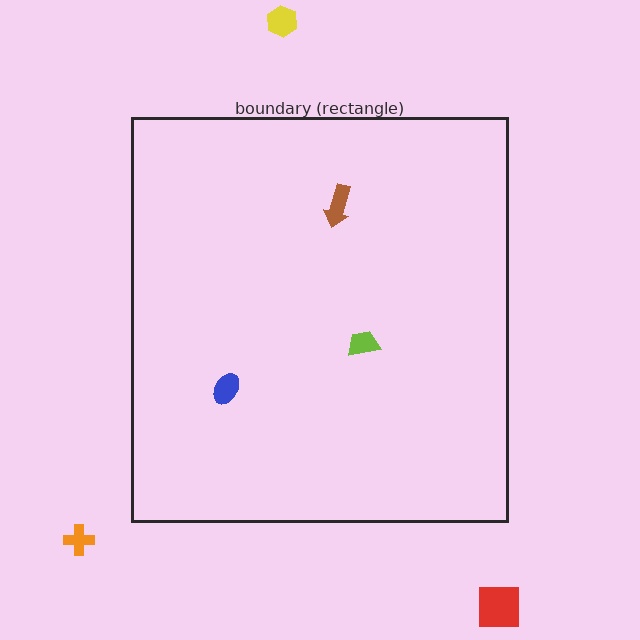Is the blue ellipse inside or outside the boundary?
Inside.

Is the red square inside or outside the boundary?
Outside.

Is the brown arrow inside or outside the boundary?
Inside.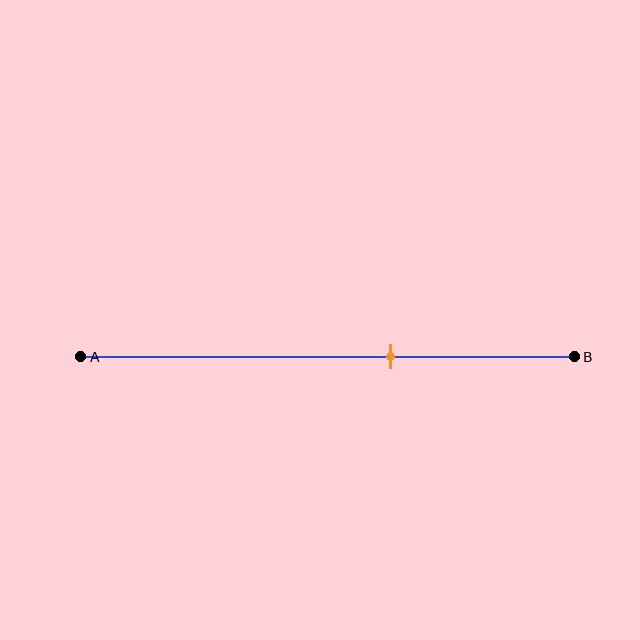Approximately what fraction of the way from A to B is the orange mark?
The orange mark is approximately 65% of the way from A to B.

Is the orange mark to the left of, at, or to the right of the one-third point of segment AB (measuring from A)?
The orange mark is to the right of the one-third point of segment AB.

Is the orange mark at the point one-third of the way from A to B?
No, the mark is at about 65% from A, not at the 33% one-third point.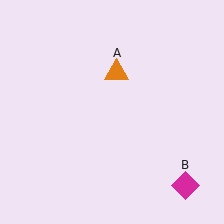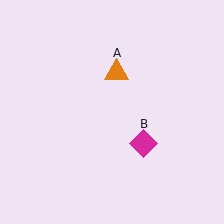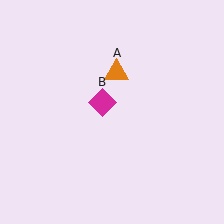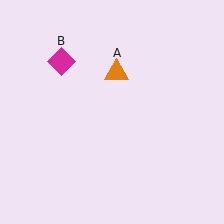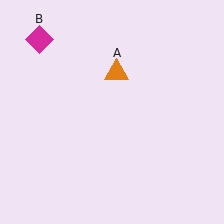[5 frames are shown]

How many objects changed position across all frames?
1 object changed position: magenta diamond (object B).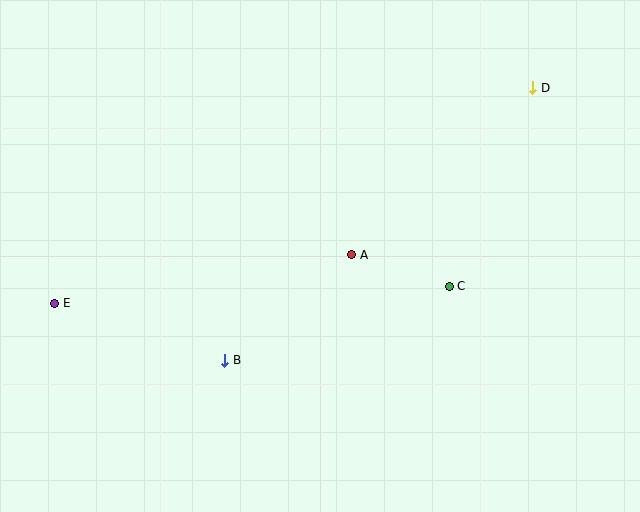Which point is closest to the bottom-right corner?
Point C is closest to the bottom-right corner.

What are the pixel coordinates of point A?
Point A is at (352, 255).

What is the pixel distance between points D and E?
The distance between D and E is 525 pixels.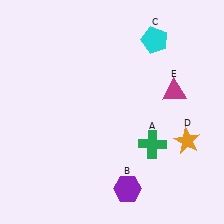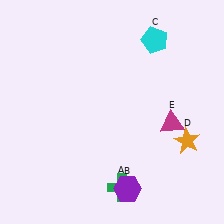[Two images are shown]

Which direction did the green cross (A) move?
The green cross (A) moved down.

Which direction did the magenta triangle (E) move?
The magenta triangle (E) moved down.